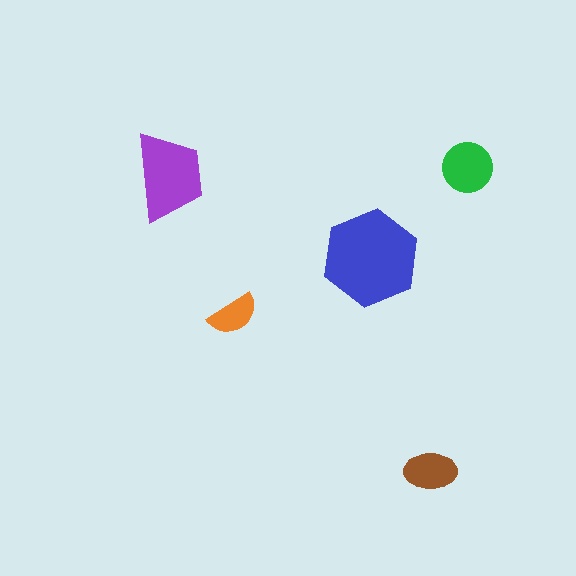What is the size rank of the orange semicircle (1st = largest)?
5th.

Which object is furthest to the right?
The green circle is rightmost.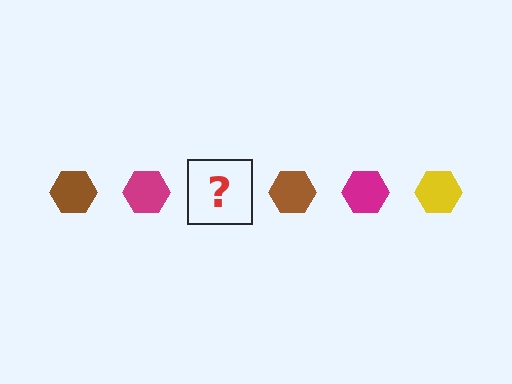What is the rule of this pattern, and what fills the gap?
The rule is that the pattern cycles through brown, magenta, yellow hexagons. The gap should be filled with a yellow hexagon.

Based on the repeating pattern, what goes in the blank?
The blank should be a yellow hexagon.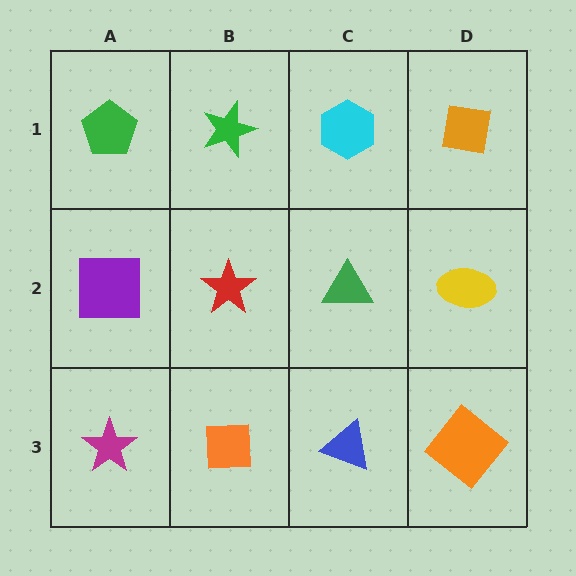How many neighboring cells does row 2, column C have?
4.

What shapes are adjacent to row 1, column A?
A purple square (row 2, column A), a green star (row 1, column B).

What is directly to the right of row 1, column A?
A green star.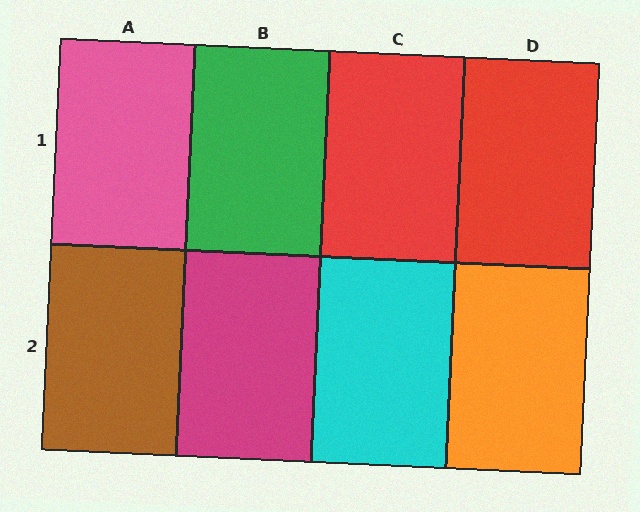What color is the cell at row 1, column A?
Pink.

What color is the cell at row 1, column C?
Red.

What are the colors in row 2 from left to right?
Brown, magenta, cyan, orange.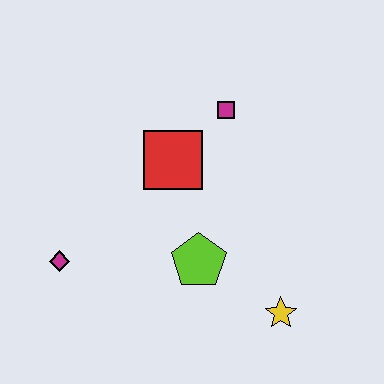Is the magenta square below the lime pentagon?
No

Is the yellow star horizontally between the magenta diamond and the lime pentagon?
No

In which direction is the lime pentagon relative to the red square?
The lime pentagon is below the red square.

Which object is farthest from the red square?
The yellow star is farthest from the red square.